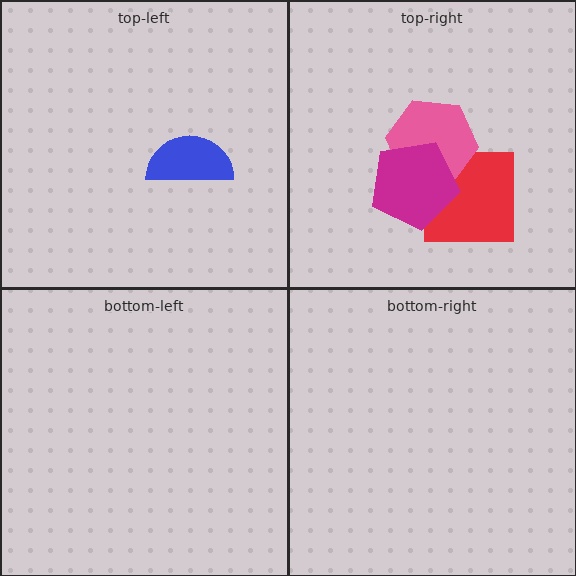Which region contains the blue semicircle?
The top-left region.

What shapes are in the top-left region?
The blue semicircle.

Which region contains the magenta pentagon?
The top-right region.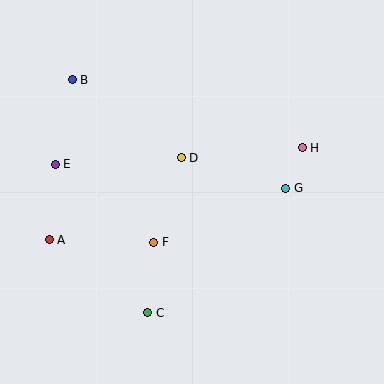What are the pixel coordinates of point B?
Point B is at (72, 80).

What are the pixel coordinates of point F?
Point F is at (154, 242).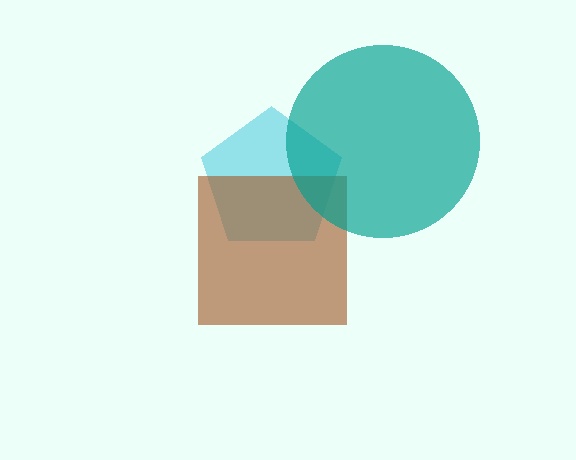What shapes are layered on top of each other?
The layered shapes are: a cyan pentagon, a brown square, a teal circle.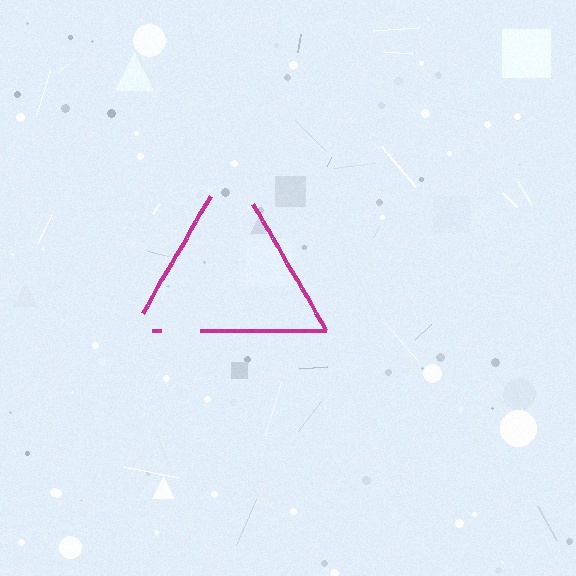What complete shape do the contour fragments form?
The contour fragments form a triangle.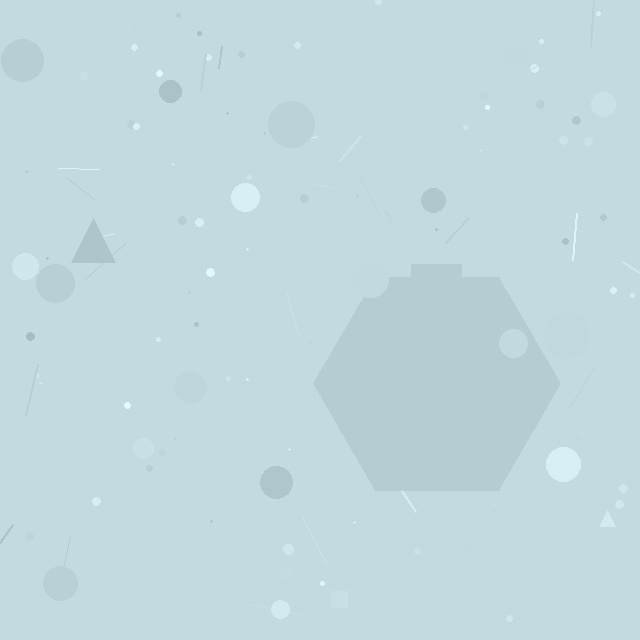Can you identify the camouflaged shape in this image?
The camouflaged shape is a hexagon.